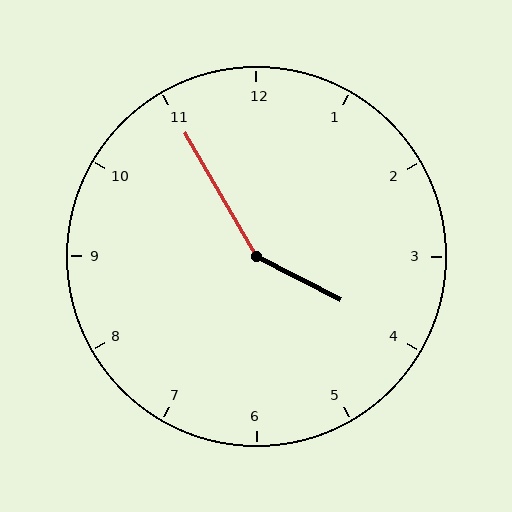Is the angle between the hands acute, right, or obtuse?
It is obtuse.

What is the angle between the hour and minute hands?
Approximately 148 degrees.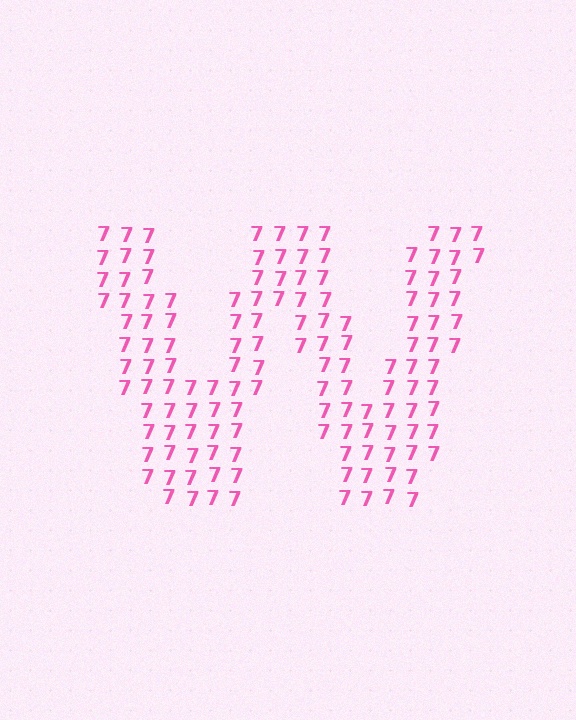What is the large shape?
The large shape is the letter W.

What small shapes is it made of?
It is made of small digit 7's.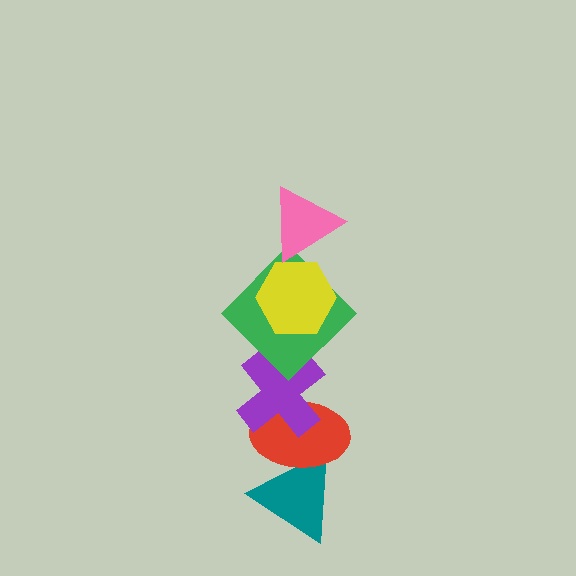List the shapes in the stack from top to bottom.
From top to bottom: the pink triangle, the yellow hexagon, the green diamond, the purple cross, the red ellipse, the teal triangle.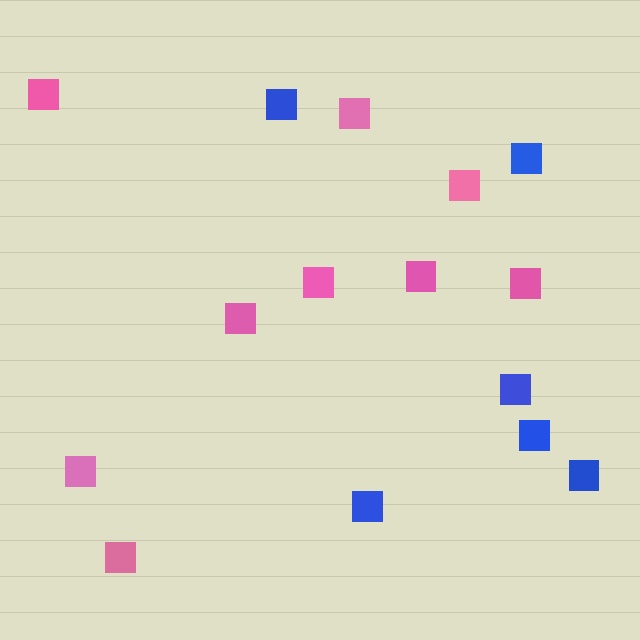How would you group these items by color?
There are 2 groups: one group of pink squares (9) and one group of blue squares (6).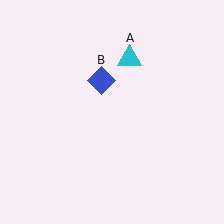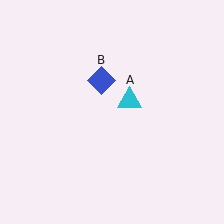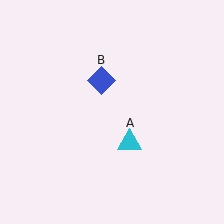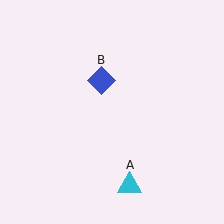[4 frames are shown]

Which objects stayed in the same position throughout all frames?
Blue diamond (object B) remained stationary.